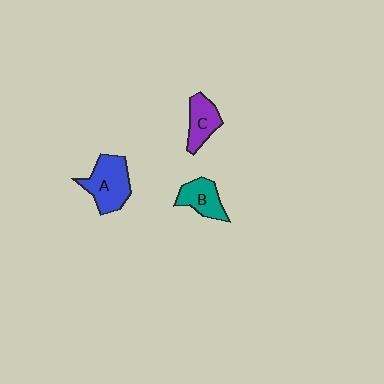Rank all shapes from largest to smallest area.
From largest to smallest: A (blue), B (teal), C (purple).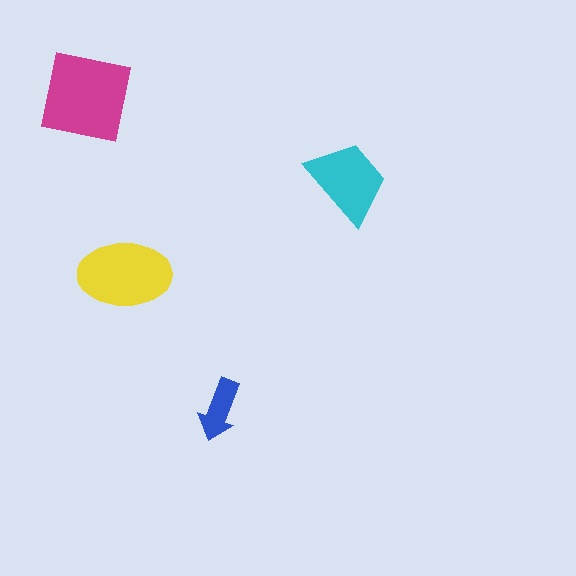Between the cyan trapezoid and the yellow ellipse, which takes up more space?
The yellow ellipse.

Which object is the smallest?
The blue arrow.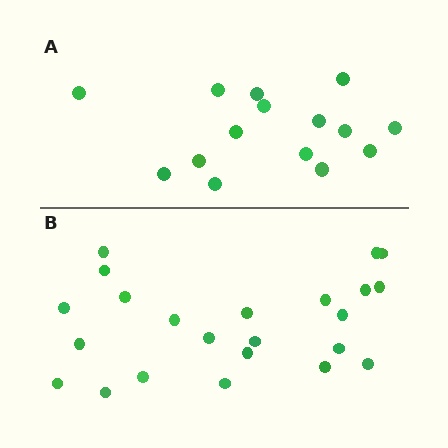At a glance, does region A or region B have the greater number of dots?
Region B (the bottom region) has more dots.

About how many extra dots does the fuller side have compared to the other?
Region B has roughly 8 or so more dots than region A.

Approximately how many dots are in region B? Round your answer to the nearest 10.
About 20 dots. (The exact count is 23, which rounds to 20.)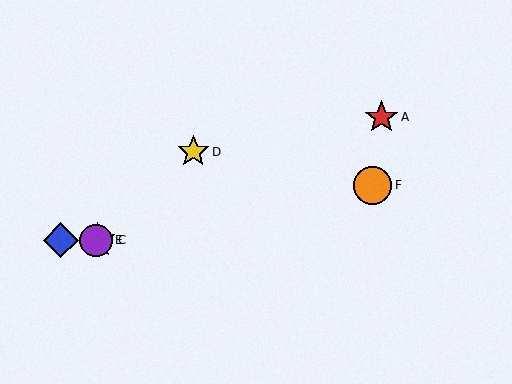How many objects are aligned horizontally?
3 objects (B, C, E) are aligned horizontally.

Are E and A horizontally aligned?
No, E is at y≈240 and A is at y≈117.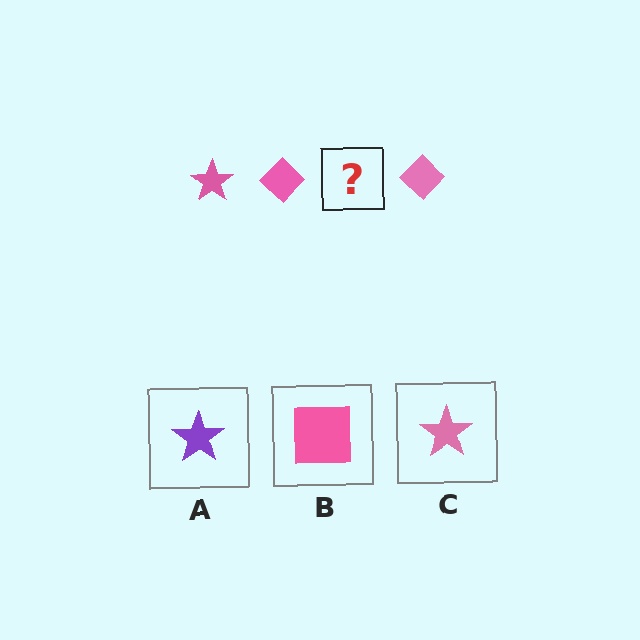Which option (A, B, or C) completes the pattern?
C.